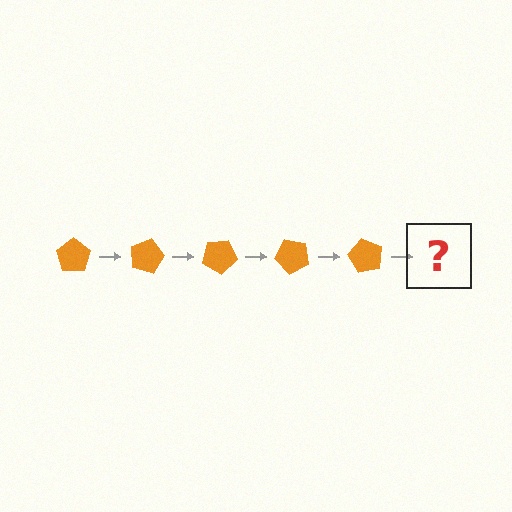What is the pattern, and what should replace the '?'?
The pattern is that the pentagon rotates 15 degrees each step. The '?' should be an orange pentagon rotated 75 degrees.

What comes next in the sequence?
The next element should be an orange pentagon rotated 75 degrees.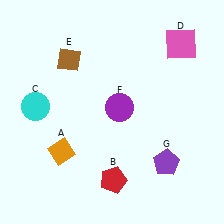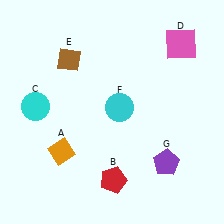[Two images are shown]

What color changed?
The circle (F) changed from purple in Image 1 to cyan in Image 2.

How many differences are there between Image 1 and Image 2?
There is 1 difference between the two images.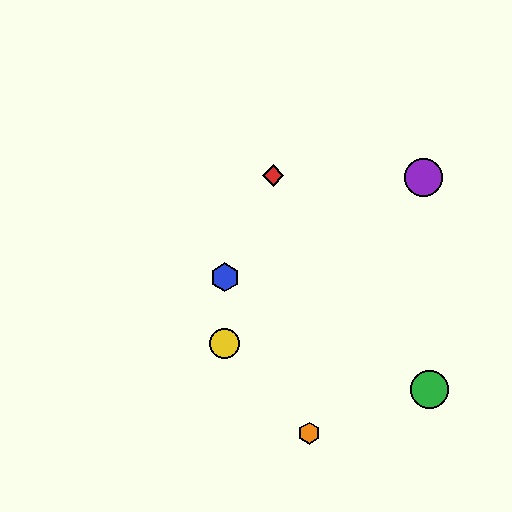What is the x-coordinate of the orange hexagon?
The orange hexagon is at x≈309.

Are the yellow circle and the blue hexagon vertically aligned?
Yes, both are at x≈225.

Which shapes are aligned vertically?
The blue hexagon, the yellow circle are aligned vertically.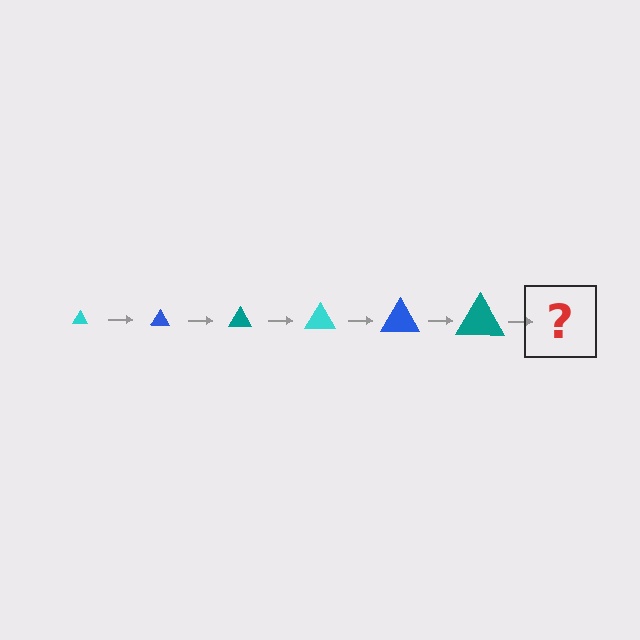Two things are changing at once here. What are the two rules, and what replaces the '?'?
The two rules are that the triangle grows larger each step and the color cycles through cyan, blue, and teal. The '?' should be a cyan triangle, larger than the previous one.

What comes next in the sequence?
The next element should be a cyan triangle, larger than the previous one.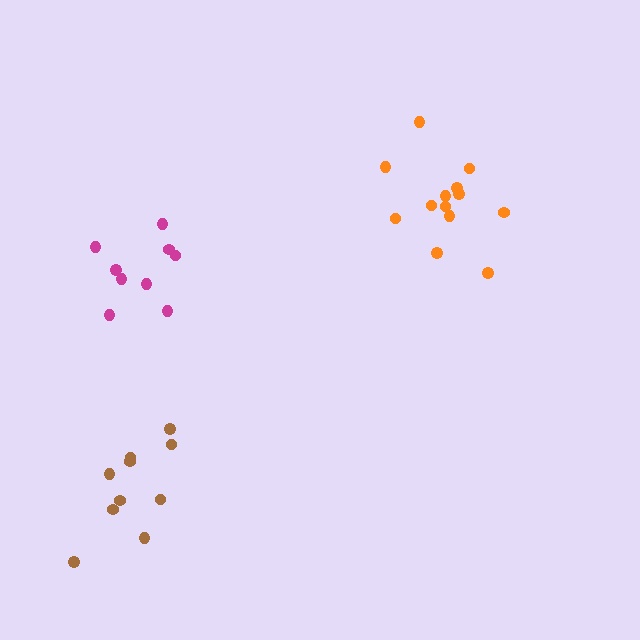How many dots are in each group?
Group 1: 10 dots, Group 2: 9 dots, Group 3: 13 dots (32 total).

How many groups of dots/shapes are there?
There are 3 groups.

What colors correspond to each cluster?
The clusters are colored: brown, magenta, orange.